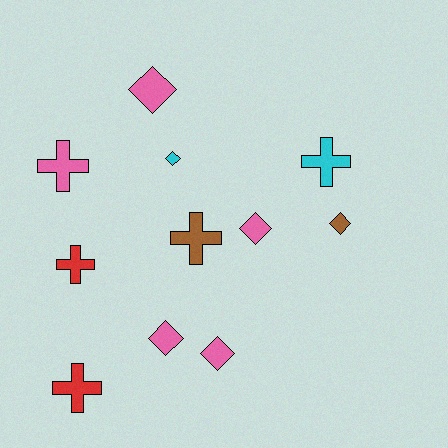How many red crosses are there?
There are 2 red crosses.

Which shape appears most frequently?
Diamond, with 6 objects.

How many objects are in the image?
There are 11 objects.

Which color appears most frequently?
Pink, with 5 objects.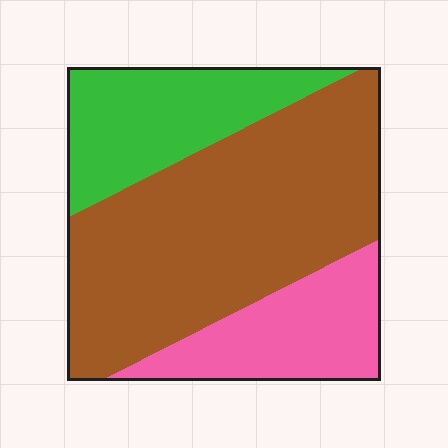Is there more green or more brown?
Brown.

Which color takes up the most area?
Brown, at roughly 55%.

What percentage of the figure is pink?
Pink covers 20% of the figure.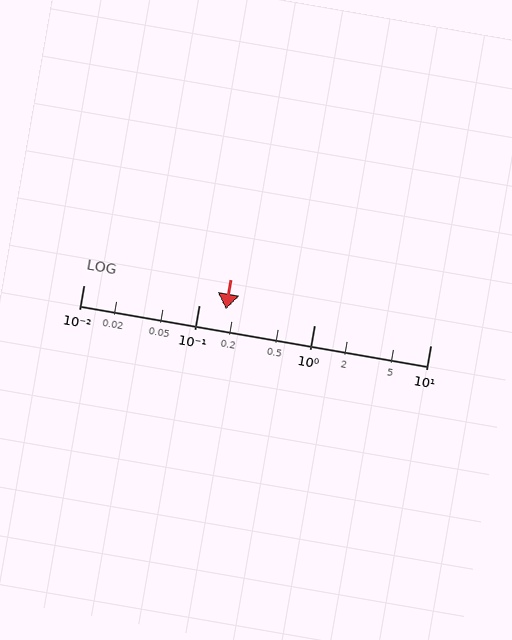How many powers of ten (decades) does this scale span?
The scale spans 3 decades, from 0.01 to 10.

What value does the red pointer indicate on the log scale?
The pointer indicates approximately 0.17.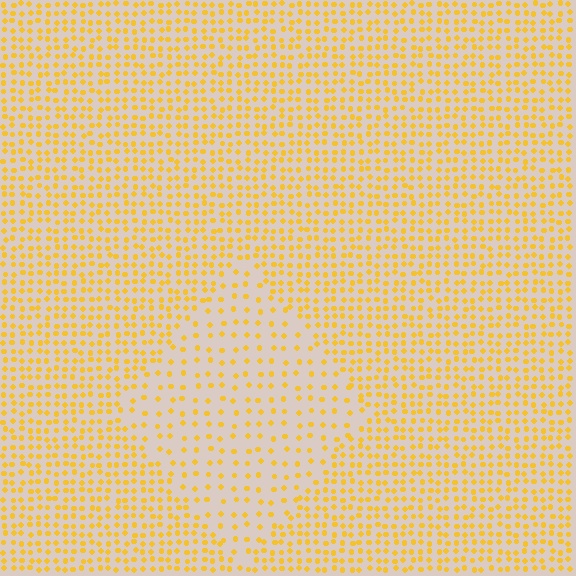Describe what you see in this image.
The image contains small yellow elements arranged at two different densities. A diamond-shaped region is visible where the elements are less densely packed than the surrounding area.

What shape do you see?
I see a diamond.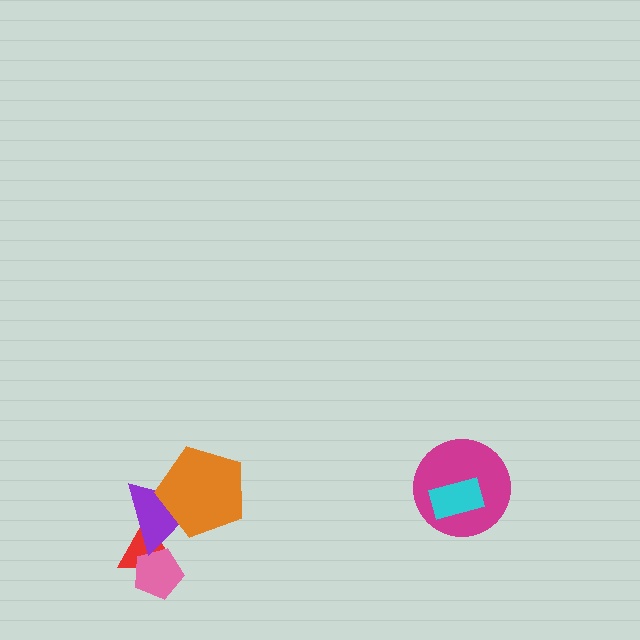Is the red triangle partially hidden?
Yes, it is partially covered by another shape.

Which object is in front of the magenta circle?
The cyan rectangle is in front of the magenta circle.